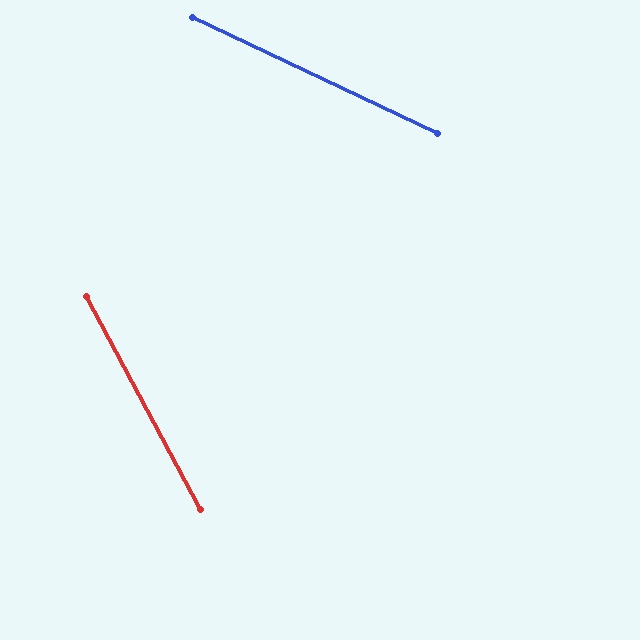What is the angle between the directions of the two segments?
Approximately 37 degrees.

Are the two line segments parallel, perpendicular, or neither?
Neither parallel nor perpendicular — they differ by about 37°.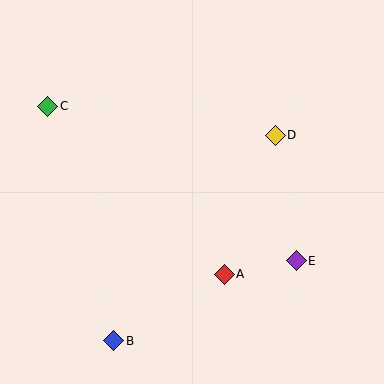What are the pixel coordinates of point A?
Point A is at (224, 274).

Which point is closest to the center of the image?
Point A at (224, 274) is closest to the center.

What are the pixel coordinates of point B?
Point B is at (114, 341).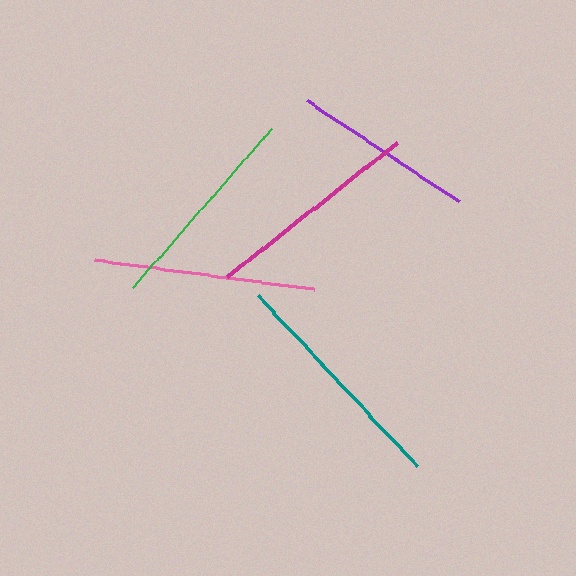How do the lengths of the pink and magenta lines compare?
The pink and magenta lines are approximately the same length.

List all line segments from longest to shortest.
From longest to shortest: teal, pink, magenta, green, purple.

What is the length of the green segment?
The green segment is approximately 212 pixels long.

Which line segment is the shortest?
The purple line is the shortest at approximately 183 pixels.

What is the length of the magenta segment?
The magenta segment is approximately 215 pixels long.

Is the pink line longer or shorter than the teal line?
The teal line is longer than the pink line.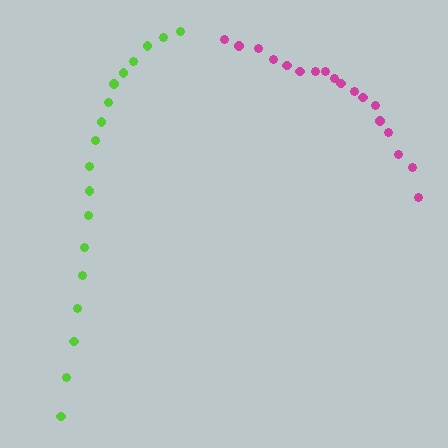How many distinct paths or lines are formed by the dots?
There are 2 distinct paths.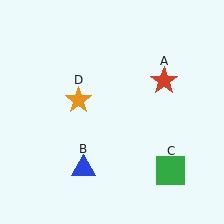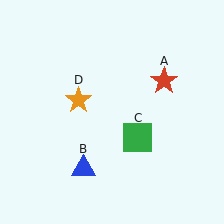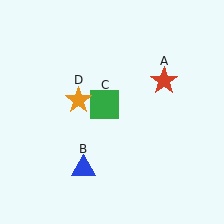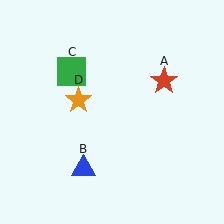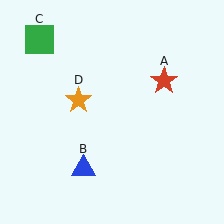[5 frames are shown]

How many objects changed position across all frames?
1 object changed position: green square (object C).